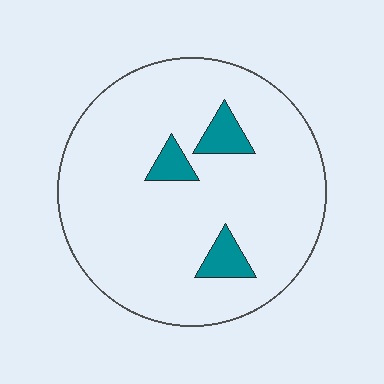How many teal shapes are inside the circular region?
3.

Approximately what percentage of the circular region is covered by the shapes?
Approximately 10%.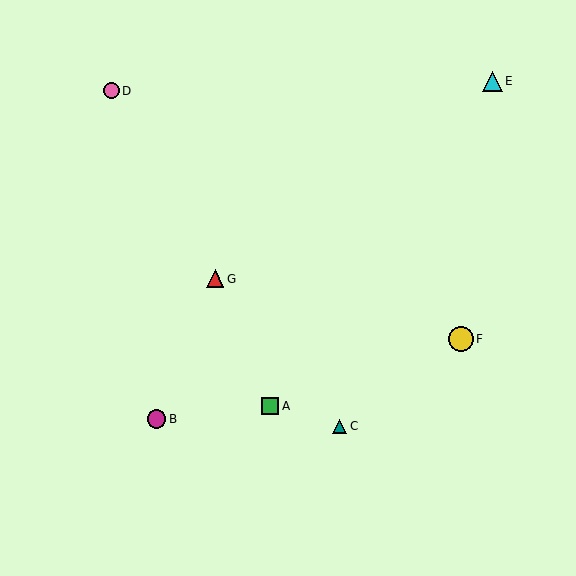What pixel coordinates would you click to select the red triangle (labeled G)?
Click at (215, 279) to select the red triangle G.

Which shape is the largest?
The yellow circle (labeled F) is the largest.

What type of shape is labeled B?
Shape B is a magenta circle.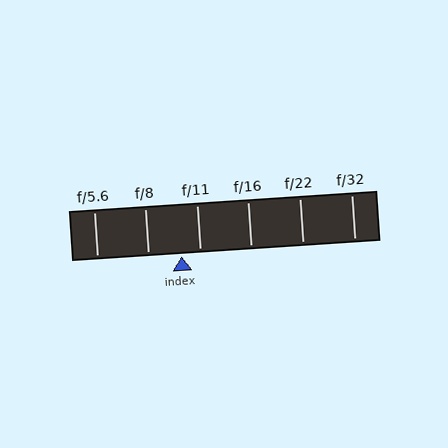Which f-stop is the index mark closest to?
The index mark is closest to f/11.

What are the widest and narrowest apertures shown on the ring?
The widest aperture shown is f/5.6 and the narrowest is f/32.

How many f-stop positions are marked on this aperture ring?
There are 6 f-stop positions marked.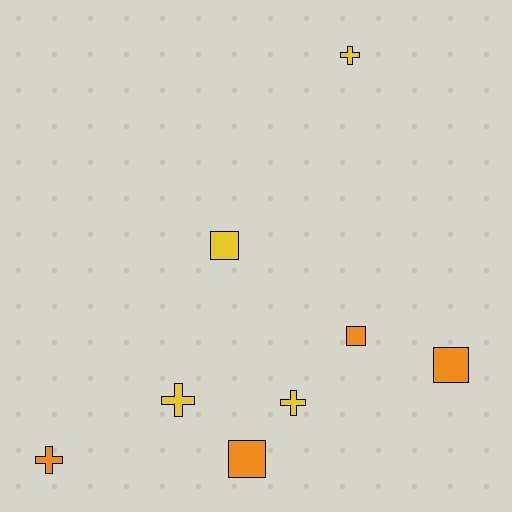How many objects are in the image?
There are 8 objects.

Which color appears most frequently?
Orange, with 4 objects.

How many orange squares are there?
There are 3 orange squares.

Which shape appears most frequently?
Cross, with 4 objects.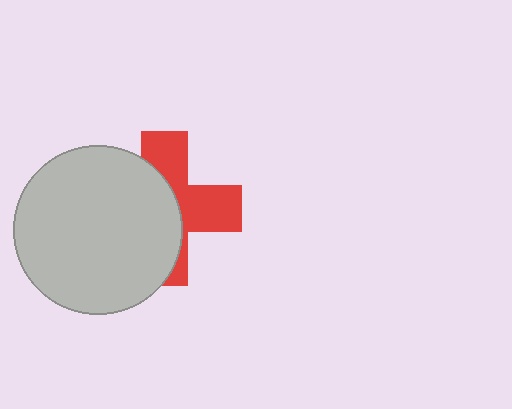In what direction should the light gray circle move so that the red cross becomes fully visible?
The light gray circle should move left. That is the shortest direction to clear the overlap and leave the red cross fully visible.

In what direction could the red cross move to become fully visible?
The red cross could move right. That would shift it out from behind the light gray circle entirely.